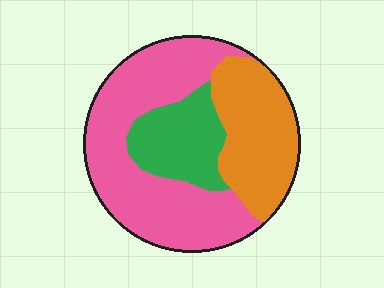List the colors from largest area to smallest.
From largest to smallest: pink, orange, green.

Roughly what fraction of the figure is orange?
Orange takes up about one quarter (1/4) of the figure.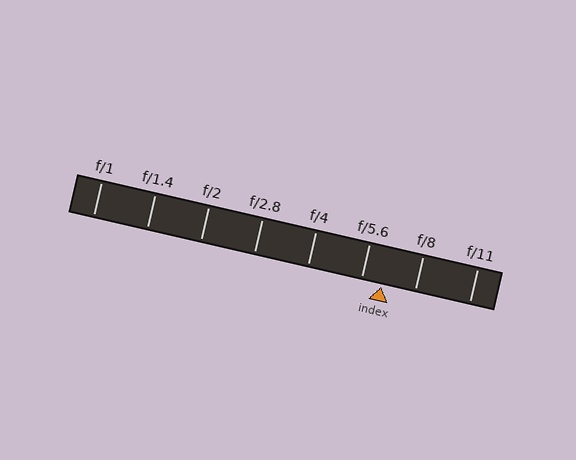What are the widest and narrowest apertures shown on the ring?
The widest aperture shown is f/1 and the narrowest is f/11.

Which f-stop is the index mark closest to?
The index mark is closest to f/5.6.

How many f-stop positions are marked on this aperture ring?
There are 8 f-stop positions marked.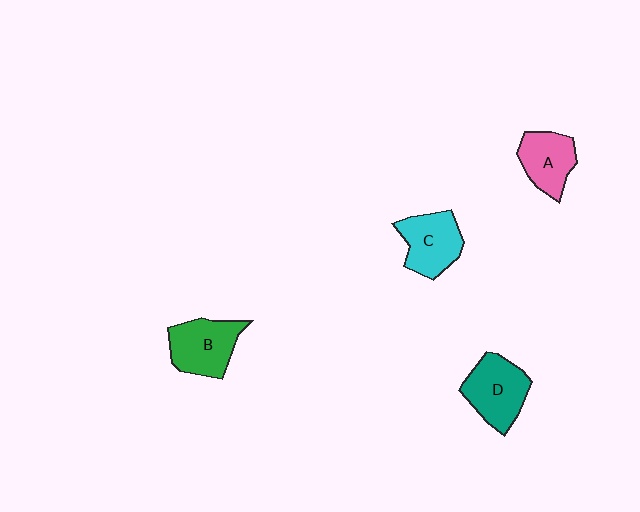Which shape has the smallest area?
Shape A (pink).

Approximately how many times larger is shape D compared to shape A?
Approximately 1.2 times.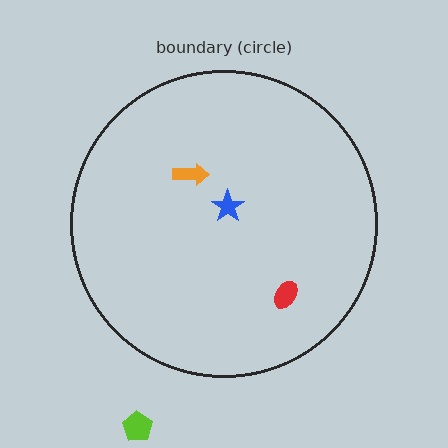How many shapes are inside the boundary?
3 inside, 1 outside.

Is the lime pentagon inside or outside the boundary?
Outside.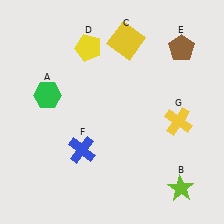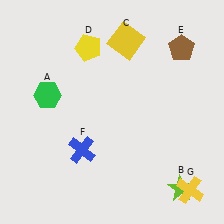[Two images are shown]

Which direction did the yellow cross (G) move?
The yellow cross (G) moved down.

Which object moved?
The yellow cross (G) moved down.